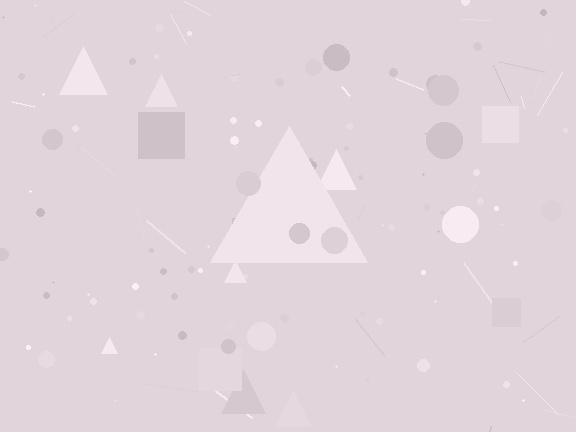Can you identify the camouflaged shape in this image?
The camouflaged shape is a triangle.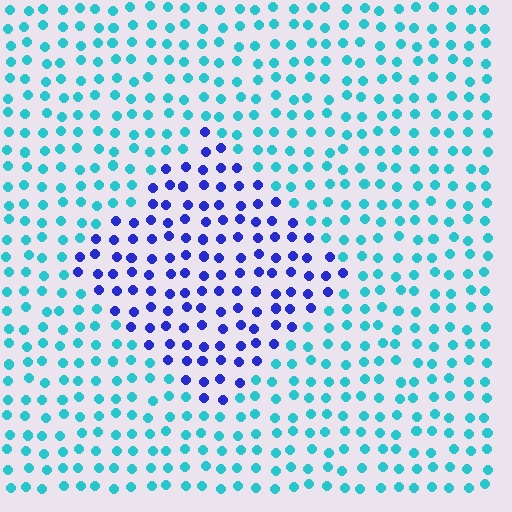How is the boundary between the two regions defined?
The boundary is defined purely by a slight shift in hue (about 57 degrees). Spacing, size, and orientation are identical on both sides.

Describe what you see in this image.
The image is filled with small cyan elements in a uniform arrangement. A diamond-shaped region is visible where the elements are tinted to a slightly different hue, forming a subtle color boundary.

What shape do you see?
I see a diamond.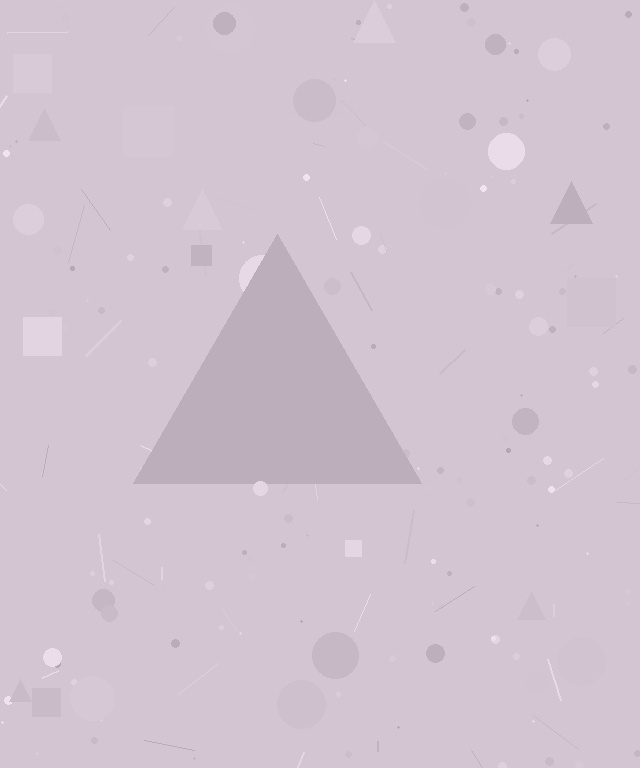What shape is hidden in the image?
A triangle is hidden in the image.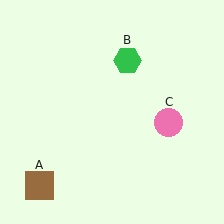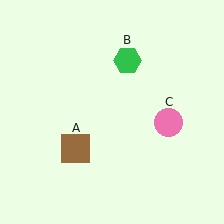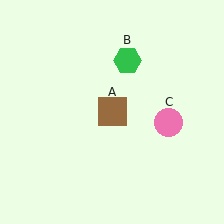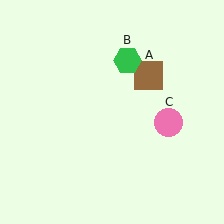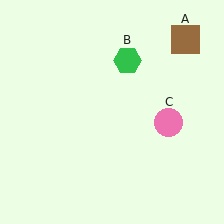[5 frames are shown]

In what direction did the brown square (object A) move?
The brown square (object A) moved up and to the right.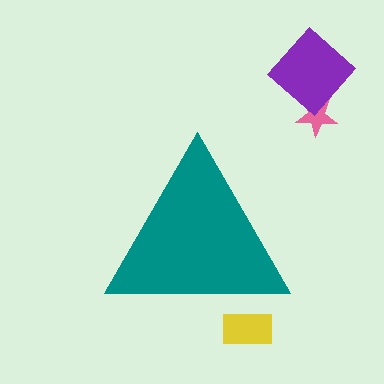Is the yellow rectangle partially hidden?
Yes, the yellow rectangle is partially hidden behind the teal triangle.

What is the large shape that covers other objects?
A teal triangle.